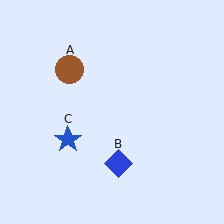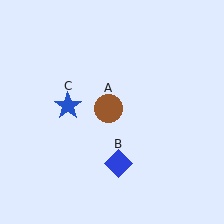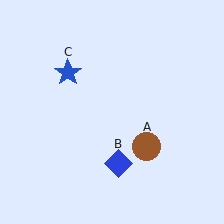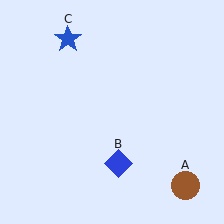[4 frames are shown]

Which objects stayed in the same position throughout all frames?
Blue diamond (object B) remained stationary.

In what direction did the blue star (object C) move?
The blue star (object C) moved up.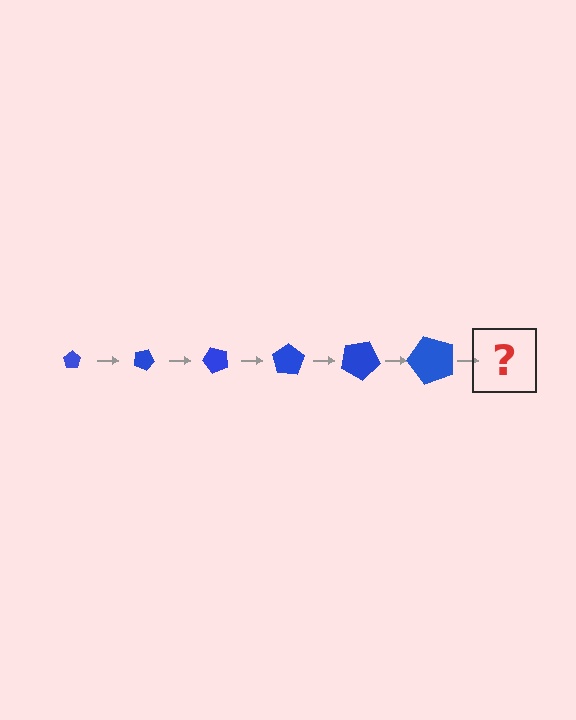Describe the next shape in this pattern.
It should be a pentagon, larger than the previous one and rotated 150 degrees from the start.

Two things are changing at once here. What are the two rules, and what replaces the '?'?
The two rules are that the pentagon grows larger each step and it rotates 25 degrees each step. The '?' should be a pentagon, larger than the previous one and rotated 150 degrees from the start.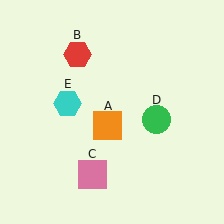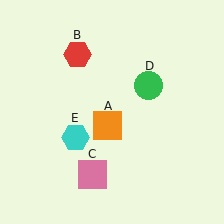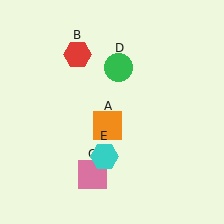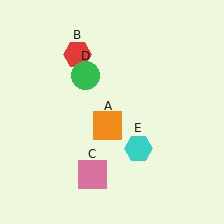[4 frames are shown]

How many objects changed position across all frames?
2 objects changed position: green circle (object D), cyan hexagon (object E).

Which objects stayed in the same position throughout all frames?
Orange square (object A) and red hexagon (object B) and pink square (object C) remained stationary.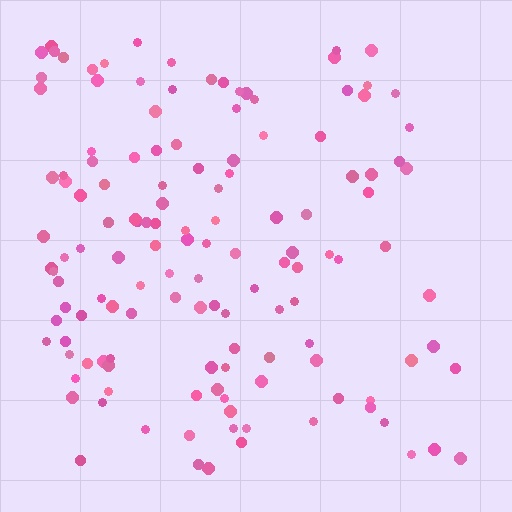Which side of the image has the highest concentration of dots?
The left.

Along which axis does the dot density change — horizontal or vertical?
Horizontal.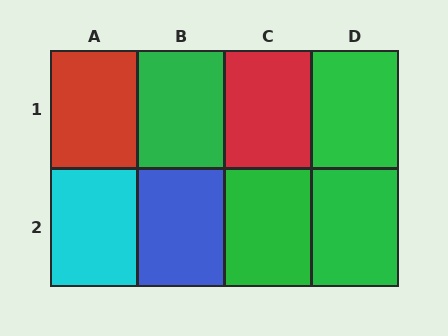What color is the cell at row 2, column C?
Green.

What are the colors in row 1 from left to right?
Red, green, red, green.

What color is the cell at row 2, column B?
Blue.